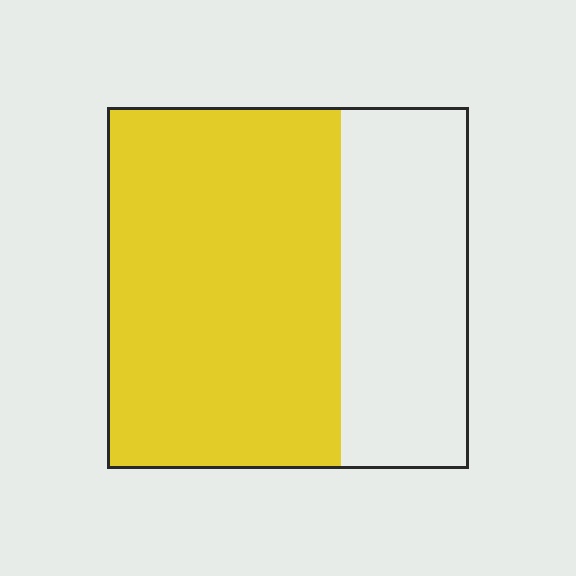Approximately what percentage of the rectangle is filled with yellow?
Approximately 65%.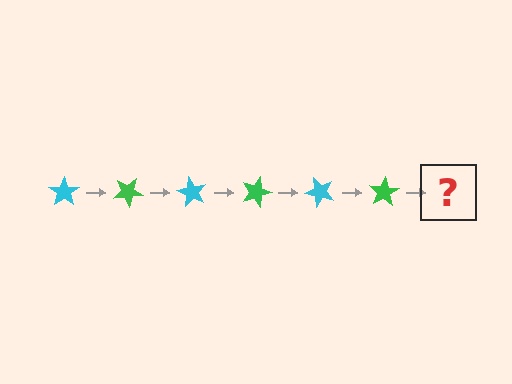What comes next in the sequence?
The next element should be a cyan star, rotated 180 degrees from the start.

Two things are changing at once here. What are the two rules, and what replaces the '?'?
The two rules are that it rotates 30 degrees each step and the color cycles through cyan and green. The '?' should be a cyan star, rotated 180 degrees from the start.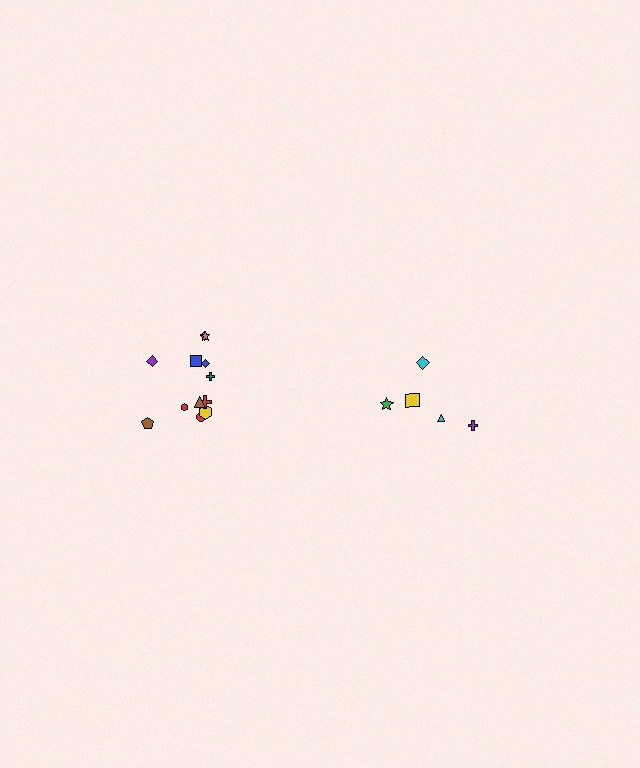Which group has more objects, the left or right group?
The left group.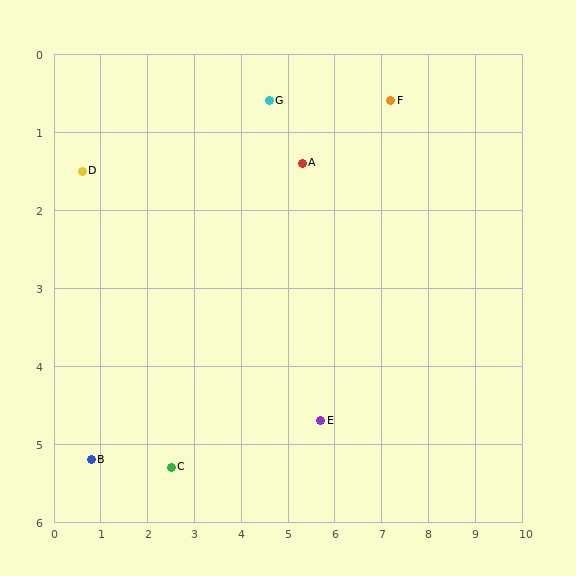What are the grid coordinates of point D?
Point D is at approximately (0.6, 1.5).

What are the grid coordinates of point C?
Point C is at approximately (2.5, 5.3).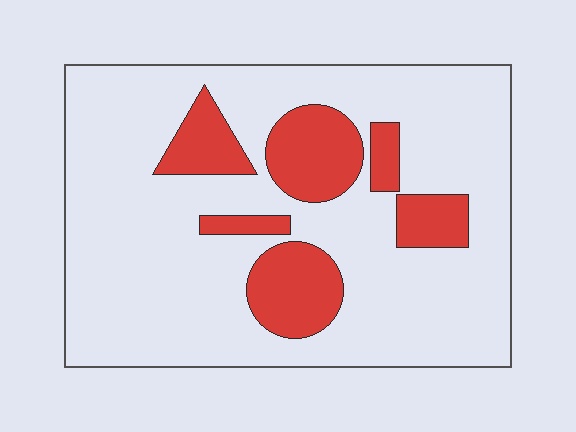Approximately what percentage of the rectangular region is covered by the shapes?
Approximately 20%.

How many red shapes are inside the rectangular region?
6.